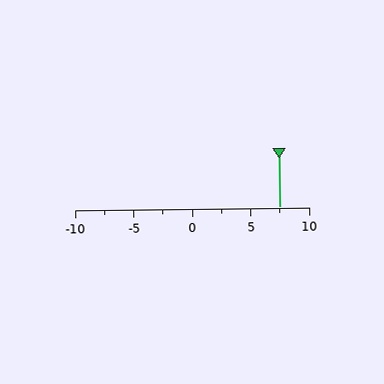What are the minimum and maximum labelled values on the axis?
The axis runs from -10 to 10.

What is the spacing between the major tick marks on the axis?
The major ticks are spaced 5 apart.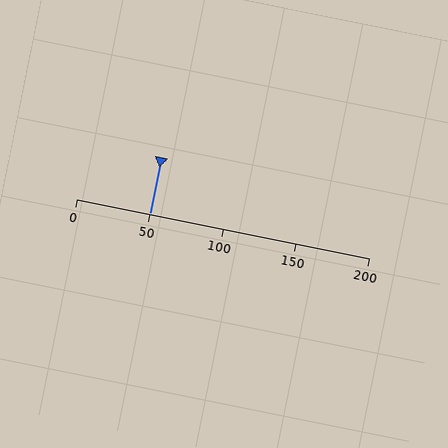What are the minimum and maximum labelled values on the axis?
The axis runs from 0 to 200.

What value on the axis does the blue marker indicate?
The marker indicates approximately 50.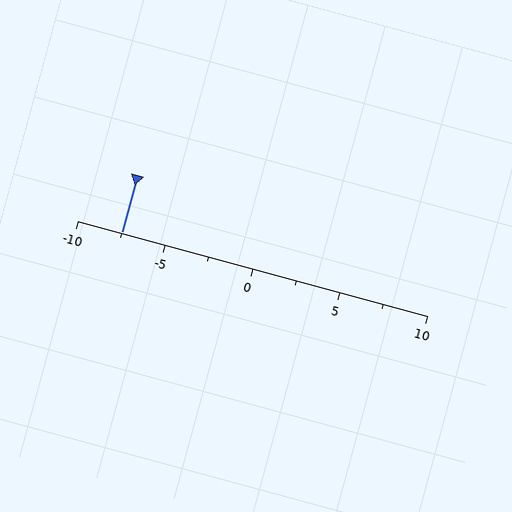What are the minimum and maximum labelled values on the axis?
The axis runs from -10 to 10.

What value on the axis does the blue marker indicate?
The marker indicates approximately -7.5.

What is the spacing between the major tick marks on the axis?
The major ticks are spaced 5 apart.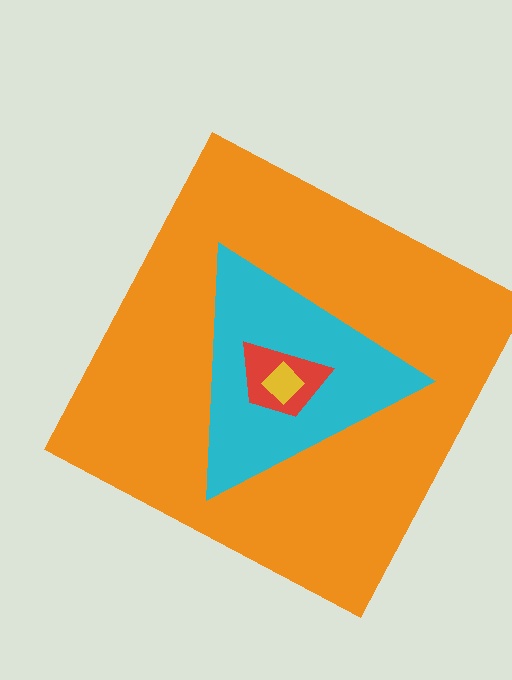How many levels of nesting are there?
4.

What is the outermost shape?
The orange square.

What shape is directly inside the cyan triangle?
The red trapezoid.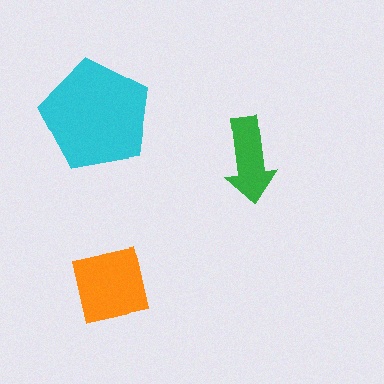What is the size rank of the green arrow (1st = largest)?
3rd.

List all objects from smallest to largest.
The green arrow, the orange square, the cyan pentagon.